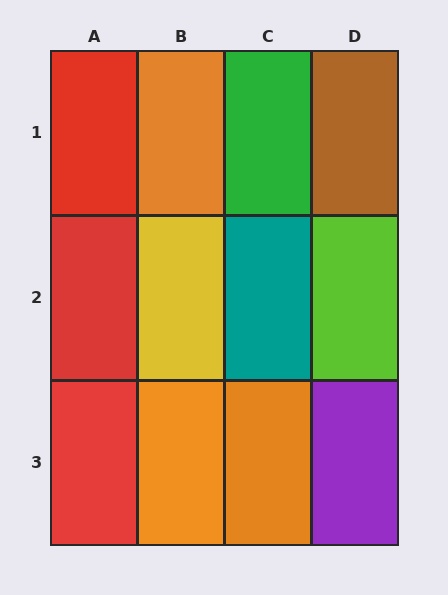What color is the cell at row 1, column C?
Green.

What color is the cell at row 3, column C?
Orange.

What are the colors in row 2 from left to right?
Red, yellow, teal, lime.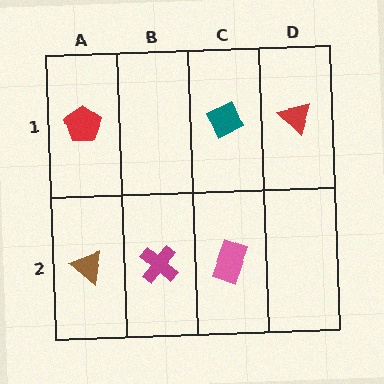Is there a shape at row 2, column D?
No, that cell is empty.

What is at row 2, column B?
A magenta cross.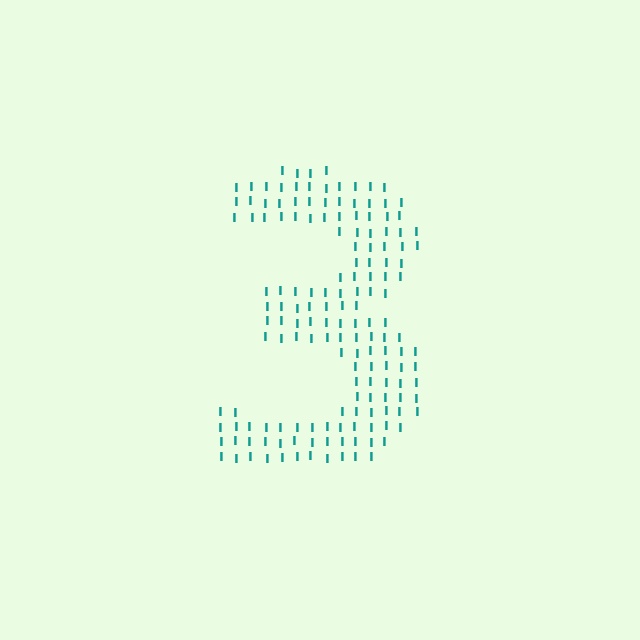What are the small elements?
The small elements are letter I's.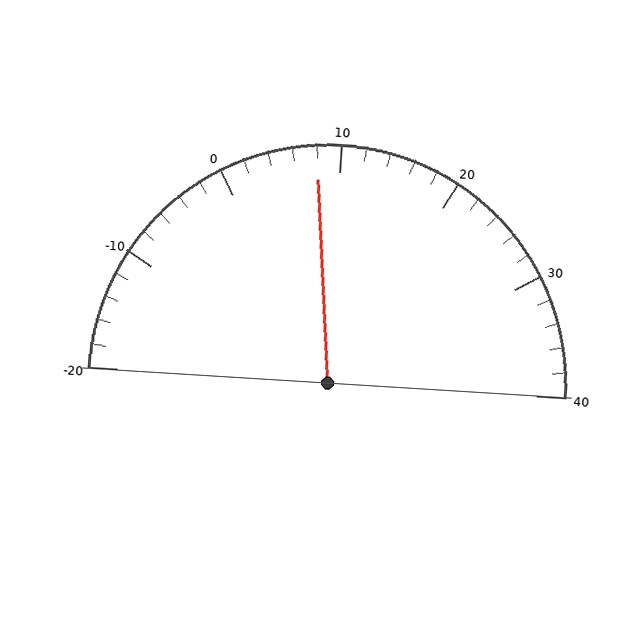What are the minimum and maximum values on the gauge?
The gauge ranges from -20 to 40.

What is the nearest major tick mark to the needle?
The nearest major tick mark is 10.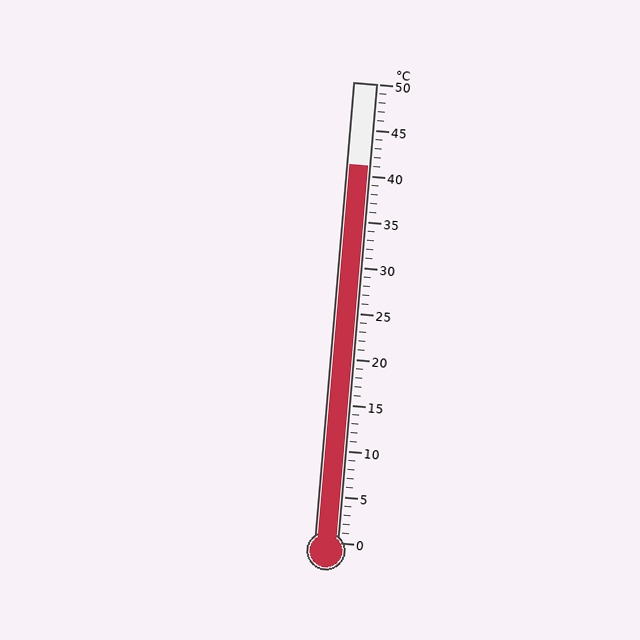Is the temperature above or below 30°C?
The temperature is above 30°C.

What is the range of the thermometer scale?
The thermometer scale ranges from 0°C to 50°C.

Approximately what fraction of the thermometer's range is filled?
The thermometer is filled to approximately 80% of its range.